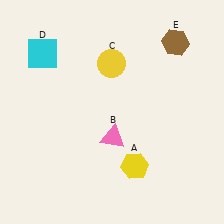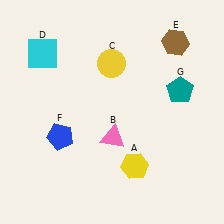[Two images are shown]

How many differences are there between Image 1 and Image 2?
There are 2 differences between the two images.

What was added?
A blue pentagon (F), a teal pentagon (G) were added in Image 2.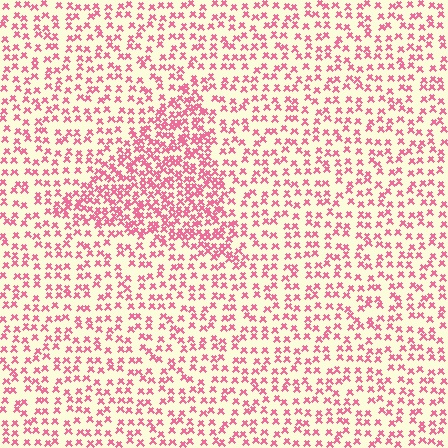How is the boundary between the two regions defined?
The boundary is defined by a change in element density (approximately 2.0x ratio). All elements are the same color, size, and shape.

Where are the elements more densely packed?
The elements are more densely packed inside the triangle boundary.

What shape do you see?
I see a triangle.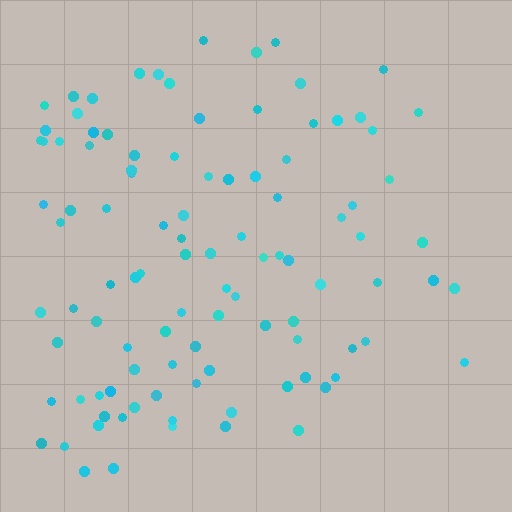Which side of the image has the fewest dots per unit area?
The right.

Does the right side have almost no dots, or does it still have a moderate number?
Still a moderate number, just noticeably fewer than the left.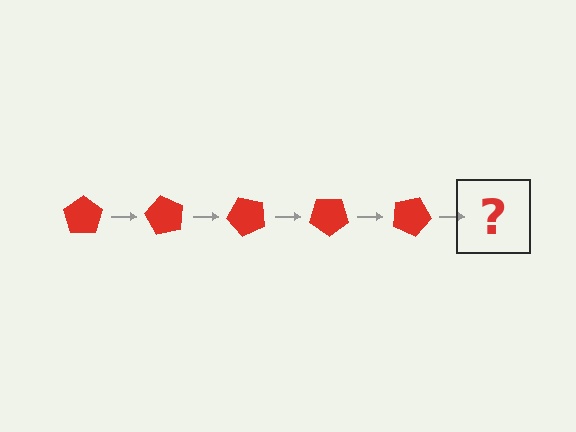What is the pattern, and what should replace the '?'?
The pattern is that the pentagon rotates 60 degrees each step. The '?' should be a red pentagon rotated 300 degrees.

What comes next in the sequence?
The next element should be a red pentagon rotated 300 degrees.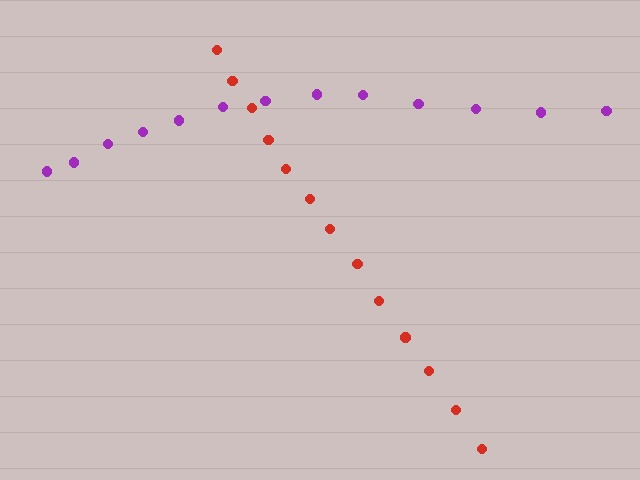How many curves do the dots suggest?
There are 2 distinct paths.